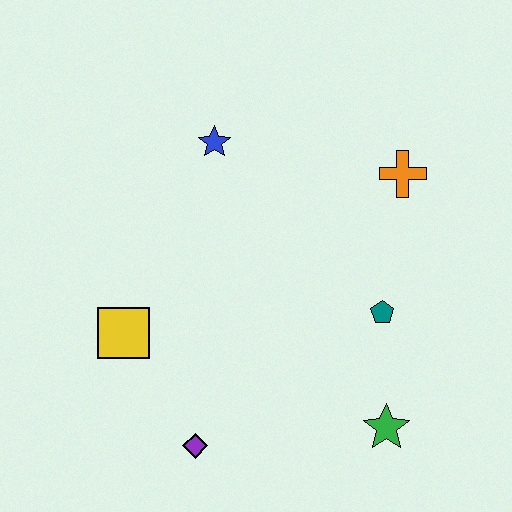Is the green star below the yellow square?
Yes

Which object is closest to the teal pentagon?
The green star is closest to the teal pentagon.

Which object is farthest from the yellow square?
The orange cross is farthest from the yellow square.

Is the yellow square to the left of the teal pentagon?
Yes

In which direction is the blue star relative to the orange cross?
The blue star is to the left of the orange cross.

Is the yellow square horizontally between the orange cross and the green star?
No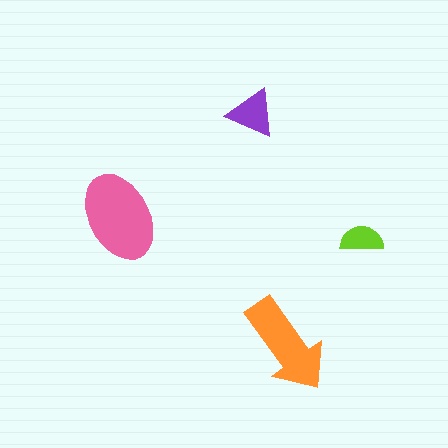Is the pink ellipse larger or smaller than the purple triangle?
Larger.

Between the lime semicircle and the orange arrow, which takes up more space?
The orange arrow.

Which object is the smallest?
The lime semicircle.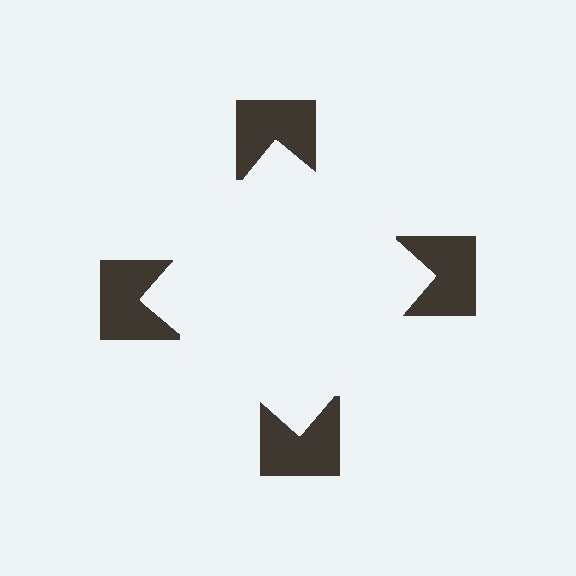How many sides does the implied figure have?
4 sides.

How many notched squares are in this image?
There are 4 — one at each vertex of the illusory square.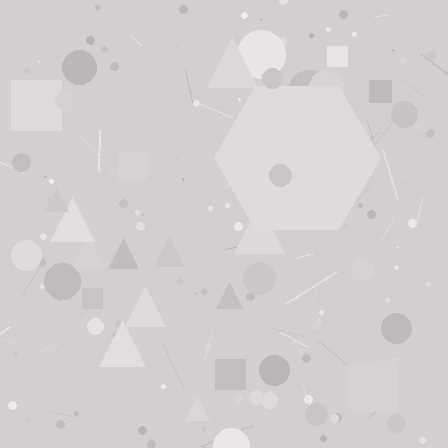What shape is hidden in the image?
A hexagon is hidden in the image.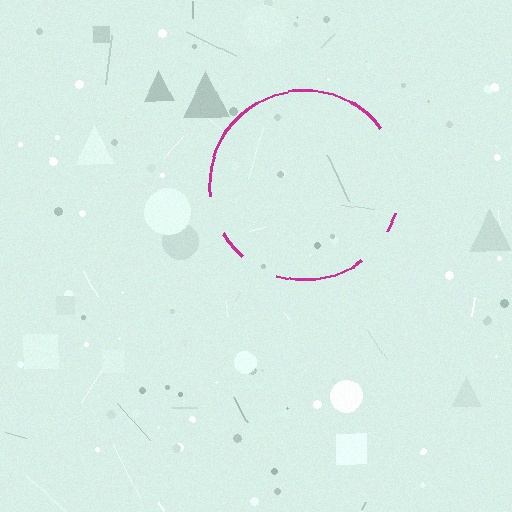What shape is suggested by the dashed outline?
The dashed outline suggests a circle.